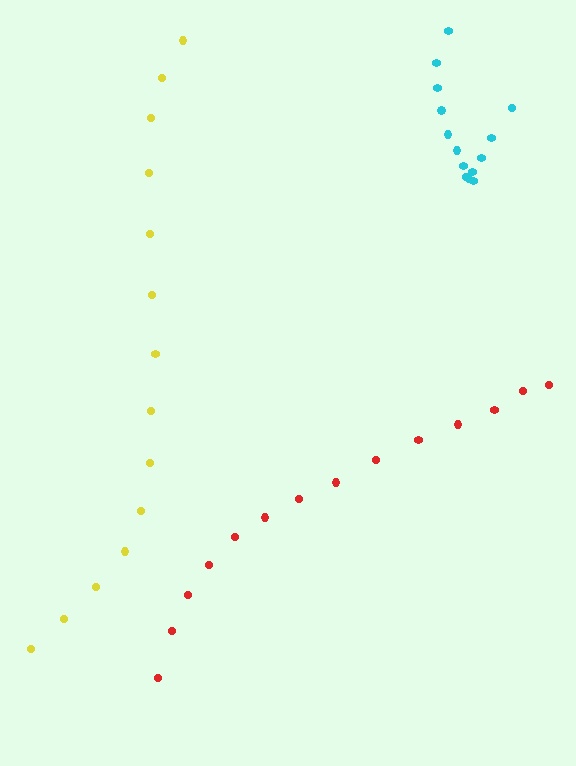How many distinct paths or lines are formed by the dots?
There are 3 distinct paths.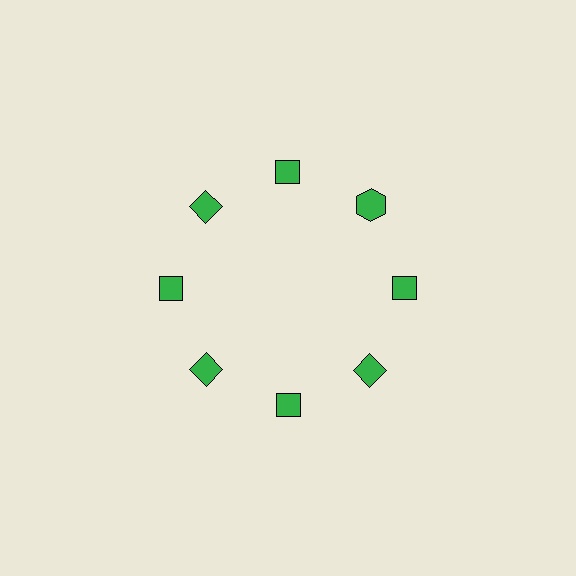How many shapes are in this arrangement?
There are 8 shapes arranged in a ring pattern.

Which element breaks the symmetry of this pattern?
The green hexagon at roughly the 2 o'clock position breaks the symmetry. All other shapes are green diamonds.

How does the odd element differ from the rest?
It has a different shape: hexagon instead of diamond.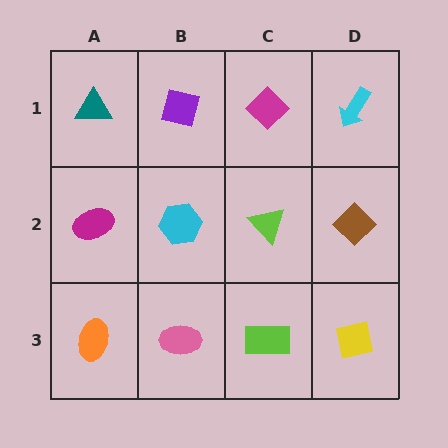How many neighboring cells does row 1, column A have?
2.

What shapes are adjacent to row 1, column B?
A cyan hexagon (row 2, column B), a teal triangle (row 1, column A), a magenta diamond (row 1, column C).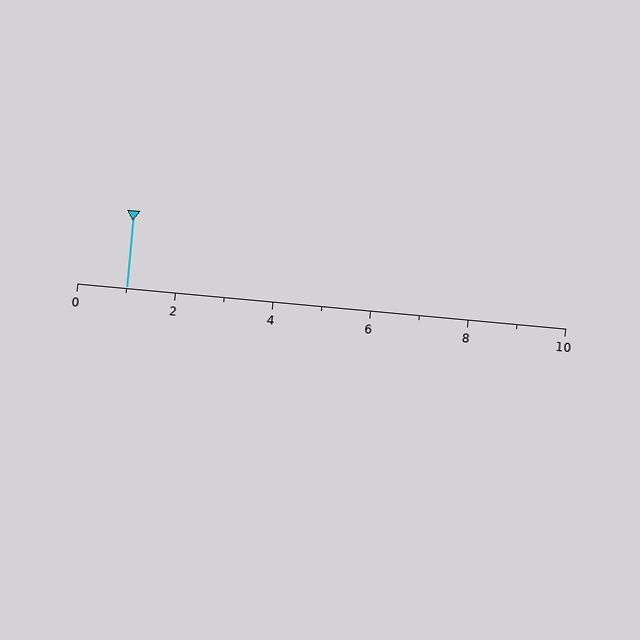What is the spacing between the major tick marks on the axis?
The major ticks are spaced 2 apart.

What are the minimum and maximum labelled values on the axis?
The axis runs from 0 to 10.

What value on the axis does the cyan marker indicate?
The marker indicates approximately 1.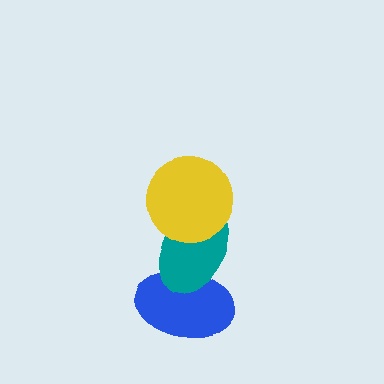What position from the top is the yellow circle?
The yellow circle is 1st from the top.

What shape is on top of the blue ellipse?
The teal ellipse is on top of the blue ellipse.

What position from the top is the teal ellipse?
The teal ellipse is 2nd from the top.